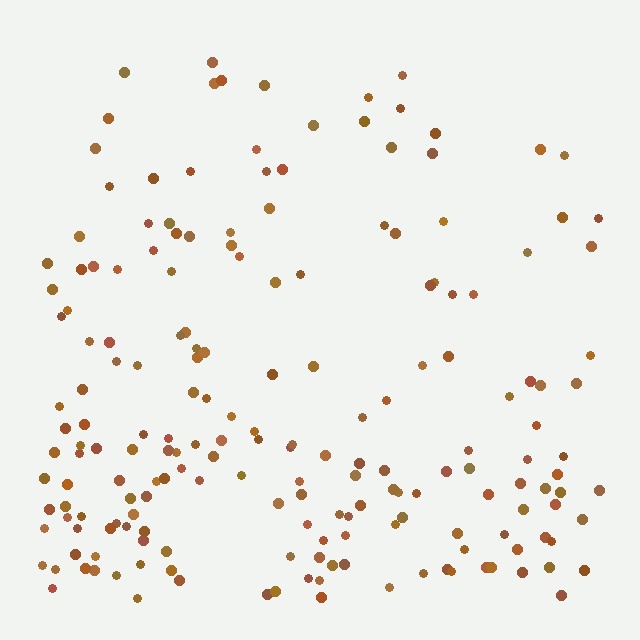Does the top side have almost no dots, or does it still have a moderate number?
Still a moderate number, just noticeably fewer than the bottom.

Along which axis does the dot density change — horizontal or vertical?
Vertical.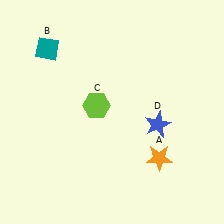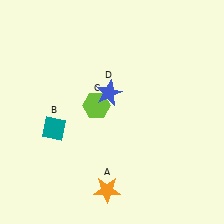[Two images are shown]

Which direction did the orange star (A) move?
The orange star (A) moved left.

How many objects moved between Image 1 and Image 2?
3 objects moved between the two images.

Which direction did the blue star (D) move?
The blue star (D) moved left.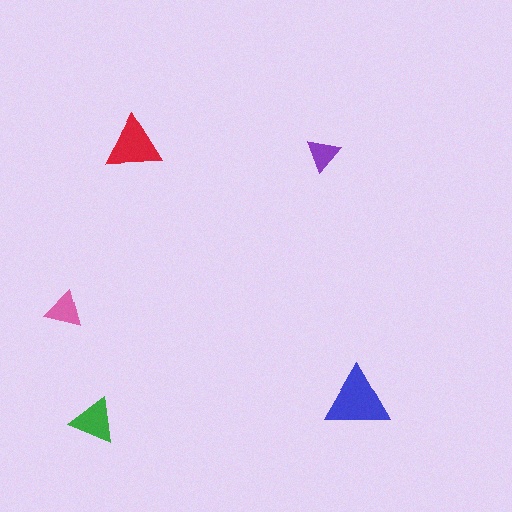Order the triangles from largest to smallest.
the blue one, the red one, the green one, the pink one, the purple one.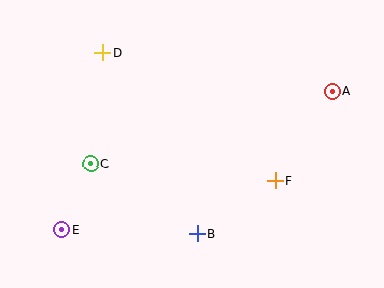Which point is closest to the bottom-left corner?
Point E is closest to the bottom-left corner.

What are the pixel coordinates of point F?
Point F is at (275, 181).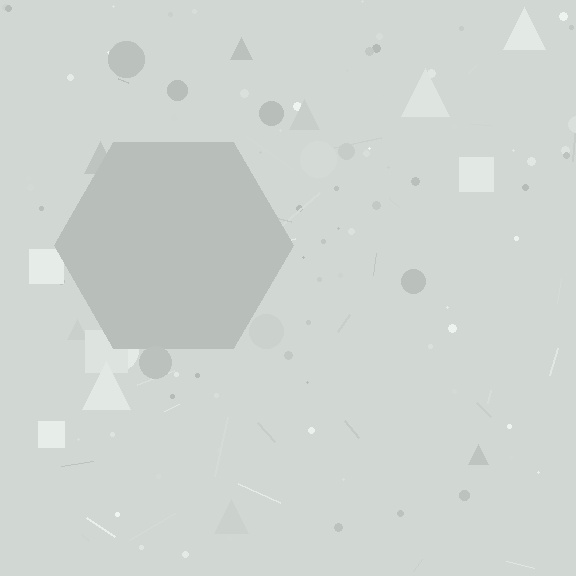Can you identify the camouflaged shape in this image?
The camouflaged shape is a hexagon.